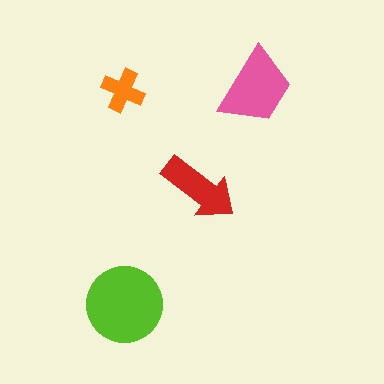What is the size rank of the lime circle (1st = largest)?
1st.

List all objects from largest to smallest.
The lime circle, the pink trapezoid, the red arrow, the orange cross.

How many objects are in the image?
There are 4 objects in the image.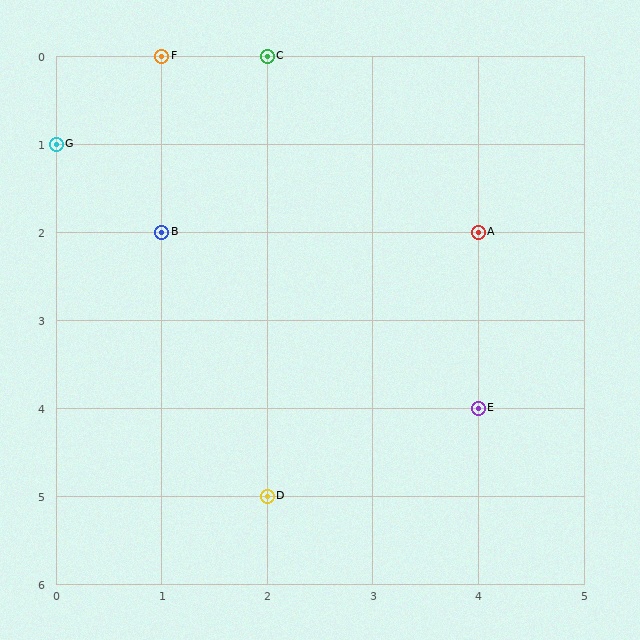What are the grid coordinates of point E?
Point E is at grid coordinates (4, 4).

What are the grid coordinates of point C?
Point C is at grid coordinates (2, 0).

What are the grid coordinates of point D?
Point D is at grid coordinates (2, 5).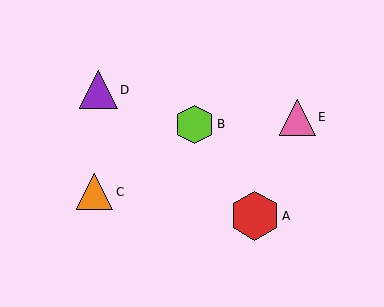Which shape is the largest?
The red hexagon (labeled A) is the largest.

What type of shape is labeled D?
Shape D is a purple triangle.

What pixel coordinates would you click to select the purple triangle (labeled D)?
Click at (98, 90) to select the purple triangle D.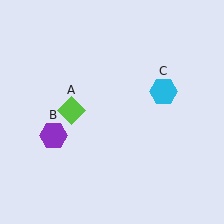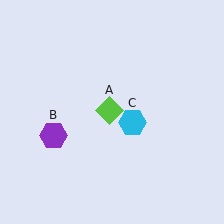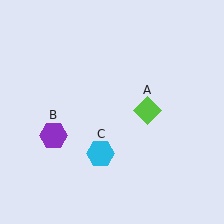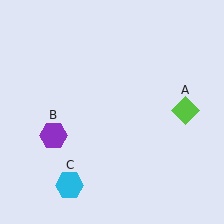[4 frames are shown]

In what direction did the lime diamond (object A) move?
The lime diamond (object A) moved right.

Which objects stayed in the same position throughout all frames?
Purple hexagon (object B) remained stationary.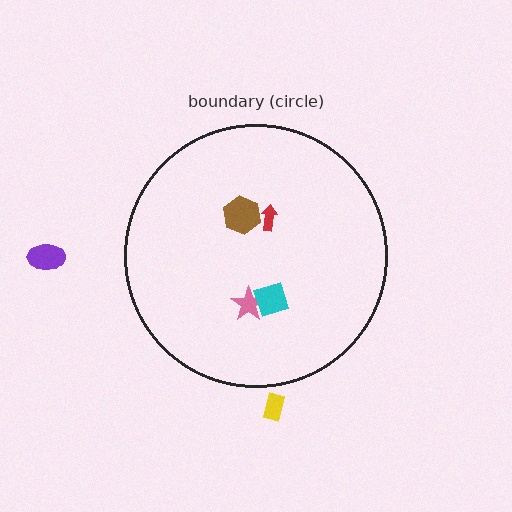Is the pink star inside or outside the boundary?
Inside.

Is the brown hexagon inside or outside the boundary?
Inside.